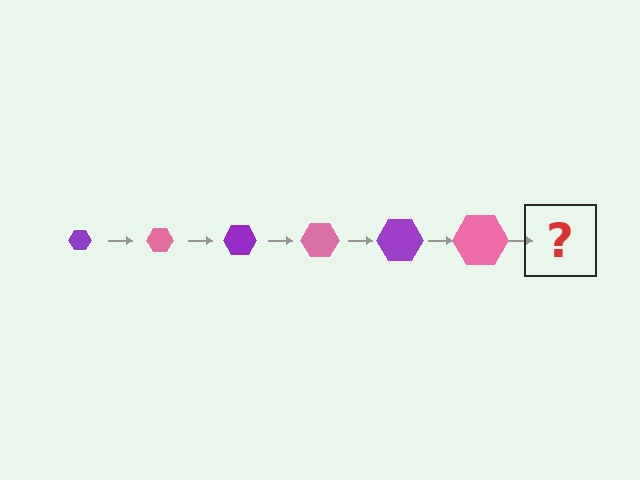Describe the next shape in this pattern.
It should be a purple hexagon, larger than the previous one.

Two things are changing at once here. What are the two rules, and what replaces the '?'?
The two rules are that the hexagon grows larger each step and the color cycles through purple and pink. The '?' should be a purple hexagon, larger than the previous one.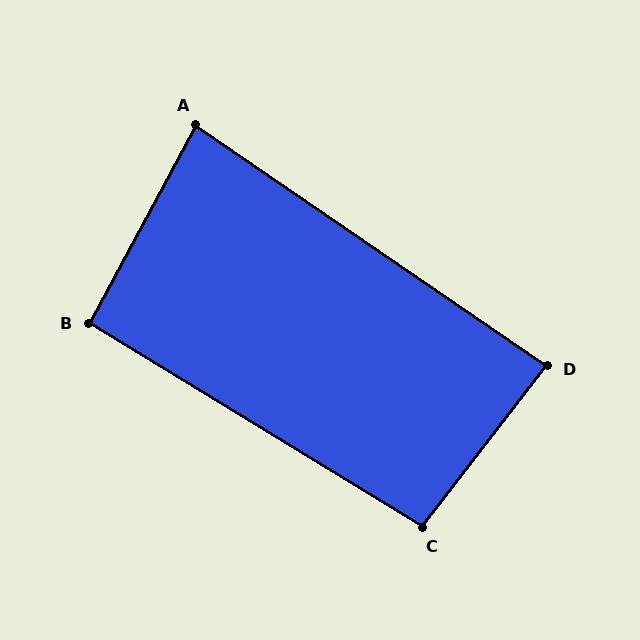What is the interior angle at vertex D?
Approximately 87 degrees (approximately right).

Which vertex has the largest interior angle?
C, at approximately 96 degrees.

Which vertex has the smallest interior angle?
A, at approximately 84 degrees.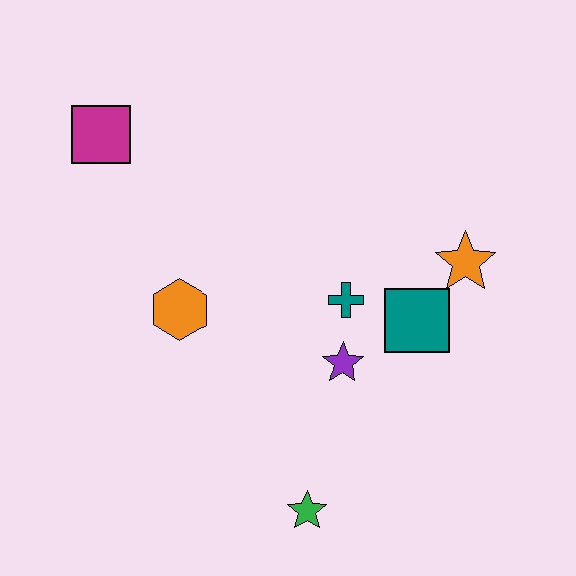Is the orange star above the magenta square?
No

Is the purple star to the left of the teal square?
Yes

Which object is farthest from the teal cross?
The magenta square is farthest from the teal cross.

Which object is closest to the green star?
The purple star is closest to the green star.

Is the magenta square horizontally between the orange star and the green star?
No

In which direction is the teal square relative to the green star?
The teal square is above the green star.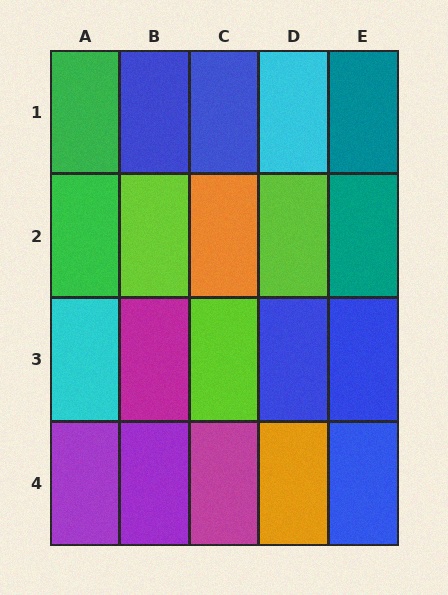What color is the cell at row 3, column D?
Blue.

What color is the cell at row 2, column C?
Orange.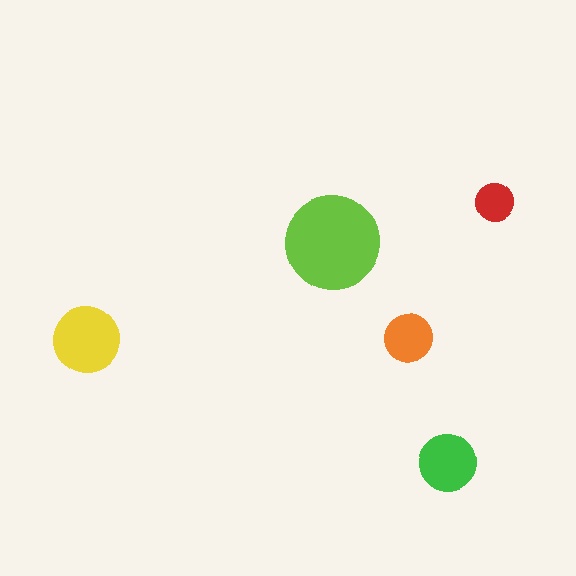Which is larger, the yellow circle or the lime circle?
The lime one.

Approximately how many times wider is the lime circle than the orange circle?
About 2 times wider.